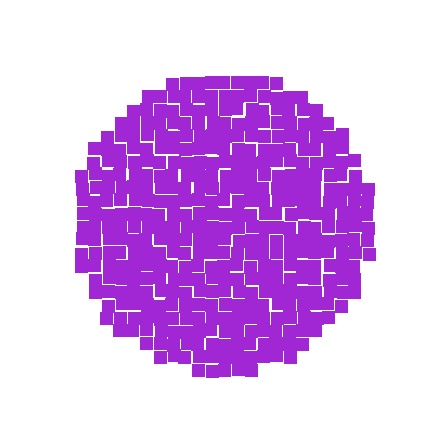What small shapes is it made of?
It is made of small squares.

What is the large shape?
The large shape is a circle.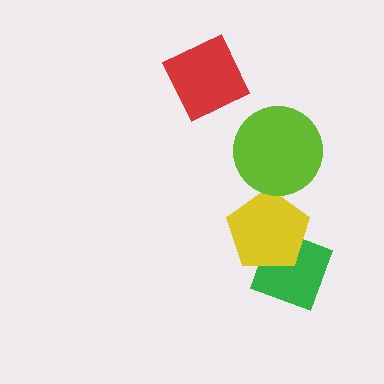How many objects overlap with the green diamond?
1 object overlaps with the green diamond.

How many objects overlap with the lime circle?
0 objects overlap with the lime circle.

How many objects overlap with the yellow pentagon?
1 object overlaps with the yellow pentagon.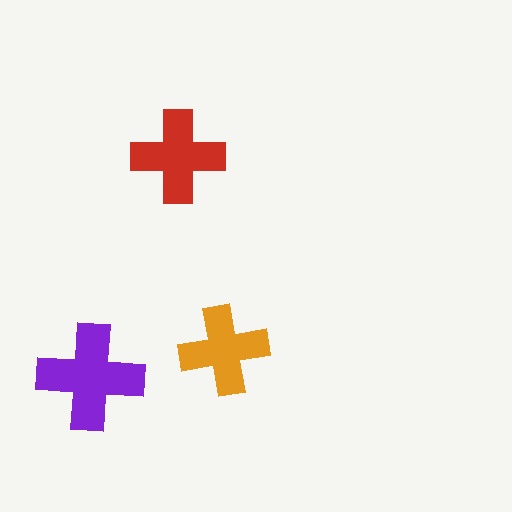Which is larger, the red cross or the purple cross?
The purple one.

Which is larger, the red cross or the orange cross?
The red one.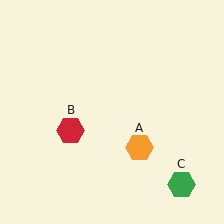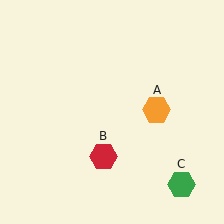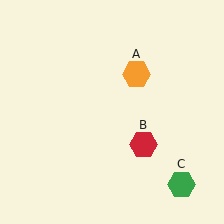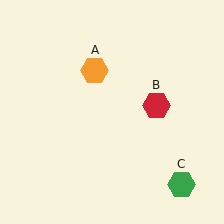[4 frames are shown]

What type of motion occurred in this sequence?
The orange hexagon (object A), red hexagon (object B) rotated counterclockwise around the center of the scene.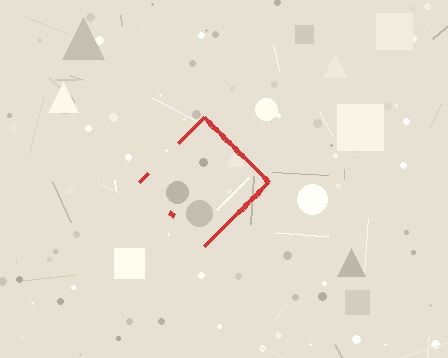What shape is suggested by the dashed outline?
The dashed outline suggests a diamond.